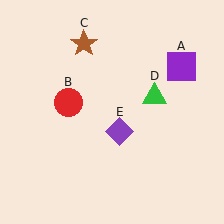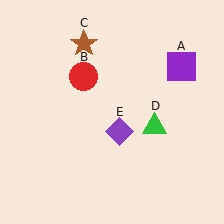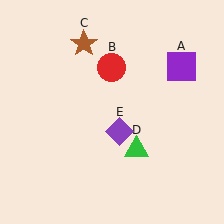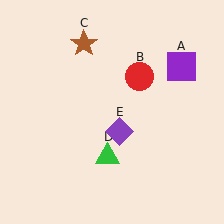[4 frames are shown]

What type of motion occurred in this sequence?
The red circle (object B), green triangle (object D) rotated clockwise around the center of the scene.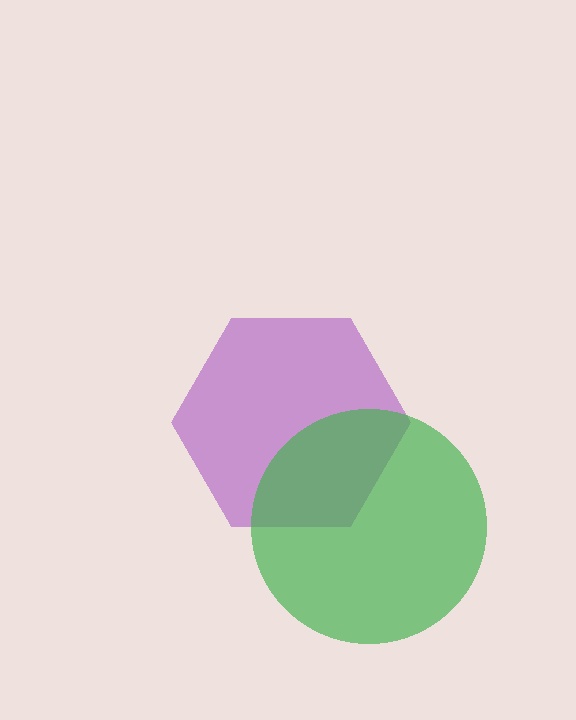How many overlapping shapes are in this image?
There are 2 overlapping shapes in the image.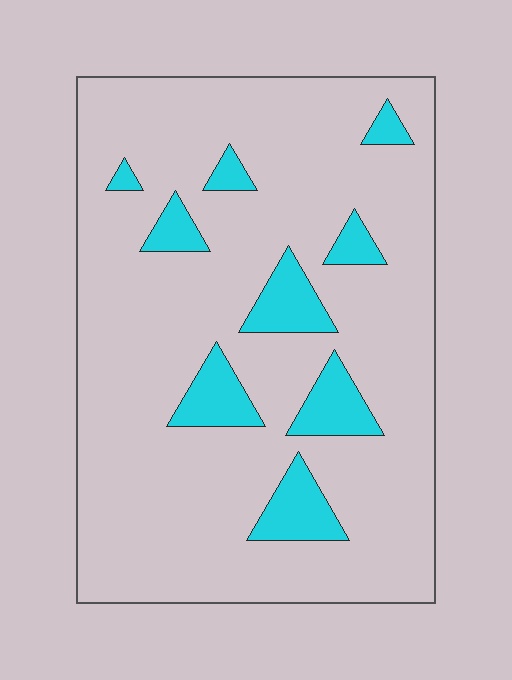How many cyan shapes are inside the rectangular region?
9.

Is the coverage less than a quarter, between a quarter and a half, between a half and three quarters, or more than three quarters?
Less than a quarter.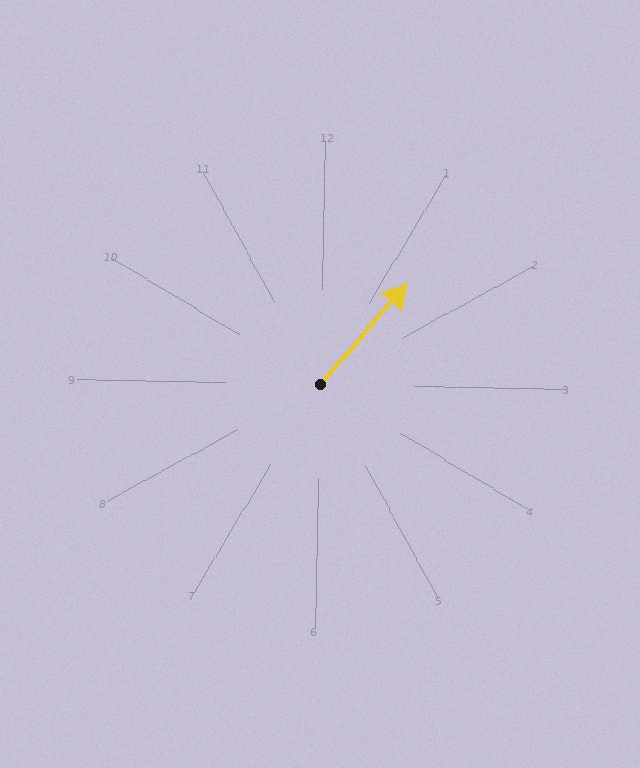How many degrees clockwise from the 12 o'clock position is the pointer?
Approximately 39 degrees.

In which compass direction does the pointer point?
Northeast.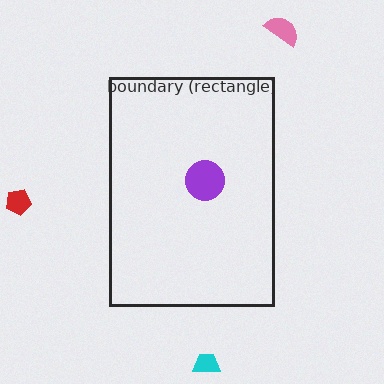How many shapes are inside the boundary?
1 inside, 3 outside.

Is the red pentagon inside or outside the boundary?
Outside.